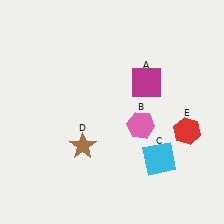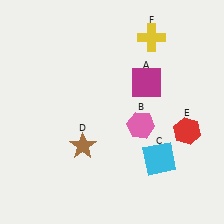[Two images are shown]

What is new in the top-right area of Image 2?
A yellow cross (F) was added in the top-right area of Image 2.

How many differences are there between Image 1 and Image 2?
There is 1 difference between the two images.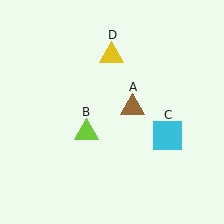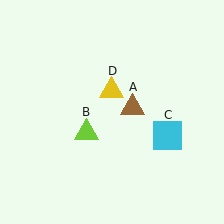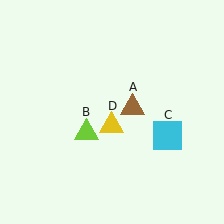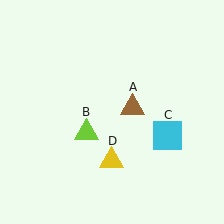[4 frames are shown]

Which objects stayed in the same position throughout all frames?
Brown triangle (object A) and lime triangle (object B) and cyan square (object C) remained stationary.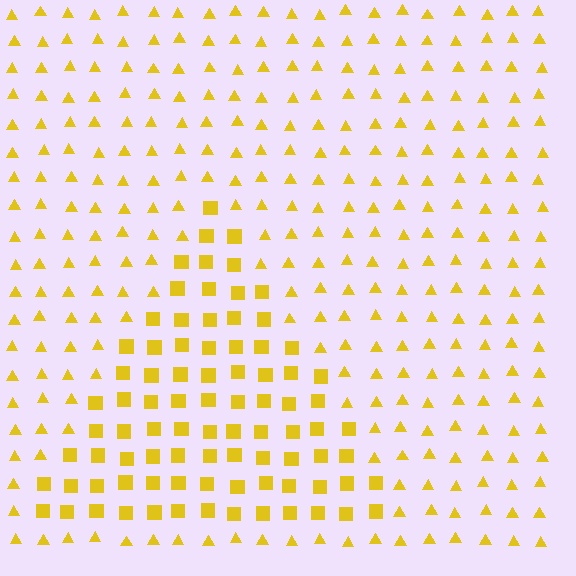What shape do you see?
I see a triangle.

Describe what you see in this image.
The image is filled with small yellow elements arranged in a uniform grid. A triangle-shaped region contains squares, while the surrounding area contains triangles. The boundary is defined purely by the change in element shape.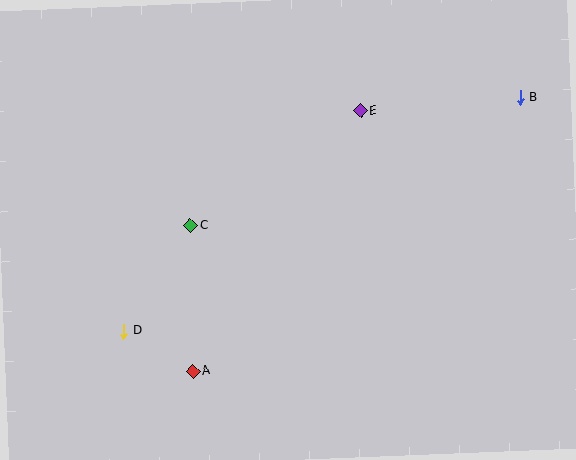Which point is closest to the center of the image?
Point C at (191, 226) is closest to the center.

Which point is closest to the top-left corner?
Point C is closest to the top-left corner.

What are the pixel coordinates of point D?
Point D is at (124, 331).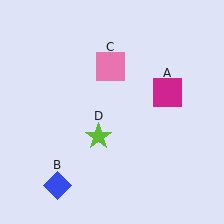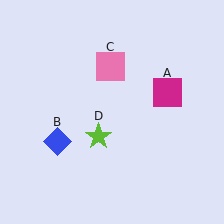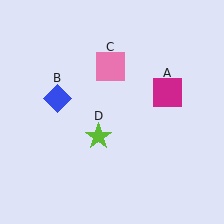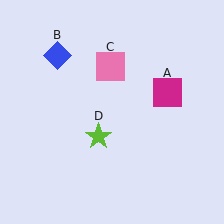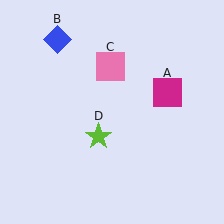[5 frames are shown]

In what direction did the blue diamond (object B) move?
The blue diamond (object B) moved up.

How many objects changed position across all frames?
1 object changed position: blue diamond (object B).